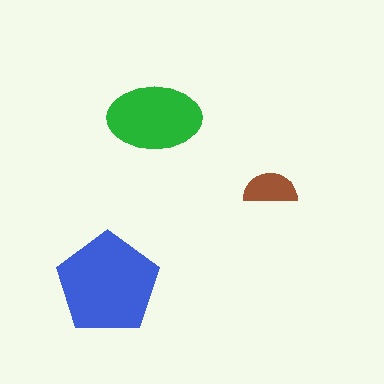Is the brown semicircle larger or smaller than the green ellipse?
Smaller.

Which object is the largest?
The blue pentagon.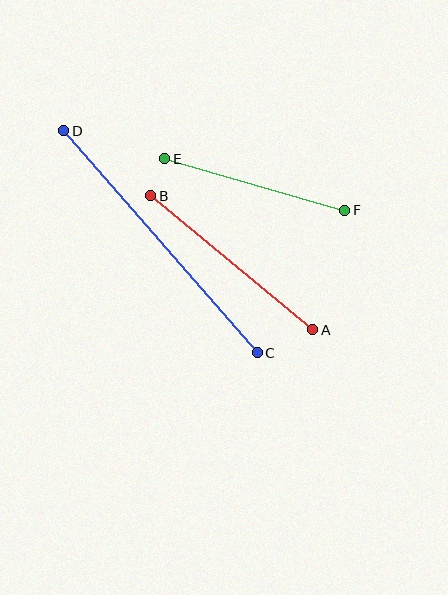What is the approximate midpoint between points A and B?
The midpoint is at approximately (232, 263) pixels.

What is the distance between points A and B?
The distance is approximately 210 pixels.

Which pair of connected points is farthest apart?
Points C and D are farthest apart.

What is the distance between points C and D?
The distance is approximately 294 pixels.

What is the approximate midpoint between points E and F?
The midpoint is at approximately (255, 185) pixels.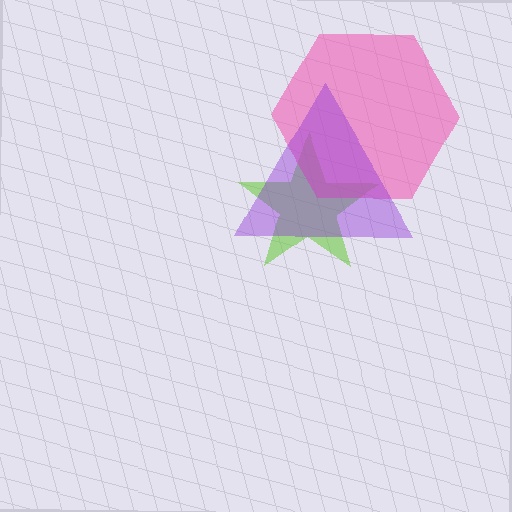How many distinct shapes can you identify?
There are 3 distinct shapes: a lime star, a pink hexagon, a purple triangle.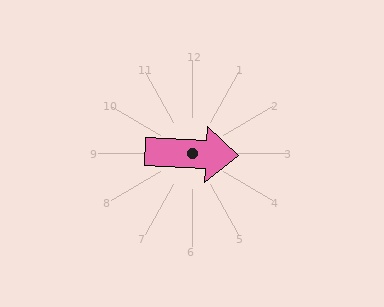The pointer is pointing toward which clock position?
Roughly 3 o'clock.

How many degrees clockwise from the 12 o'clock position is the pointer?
Approximately 93 degrees.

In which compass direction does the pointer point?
East.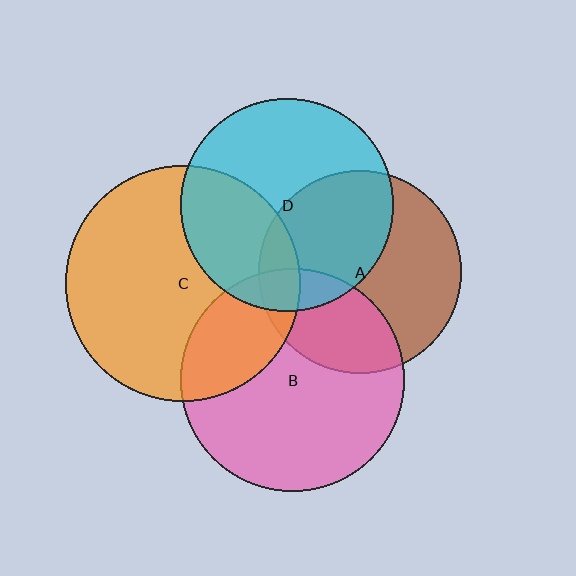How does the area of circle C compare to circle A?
Approximately 1.4 times.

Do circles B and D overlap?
Yes.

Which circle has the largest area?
Circle C (orange).